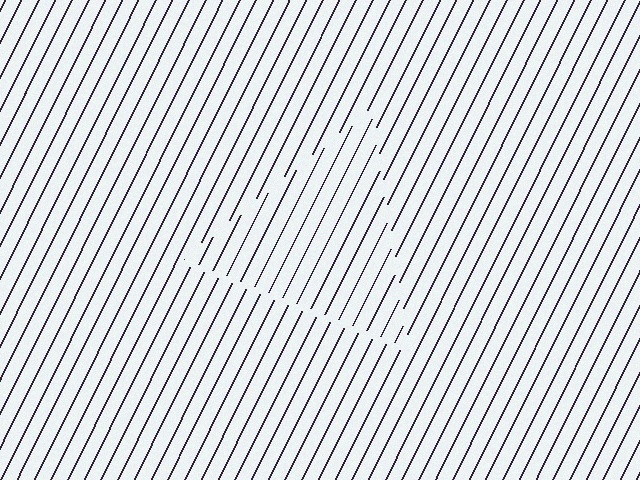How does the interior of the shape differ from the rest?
The interior of the shape contains the same grating, shifted by half a period — the contour is defined by the phase discontinuity where line-ends from the inner and outer gratings abut.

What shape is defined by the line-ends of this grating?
An illusory triangle. The interior of the shape contains the same grating, shifted by half a period — the contour is defined by the phase discontinuity where line-ends from the inner and outer gratings abut.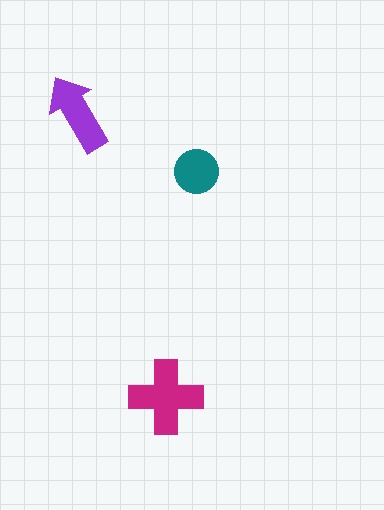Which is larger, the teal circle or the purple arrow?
The purple arrow.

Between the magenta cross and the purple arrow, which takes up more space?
The magenta cross.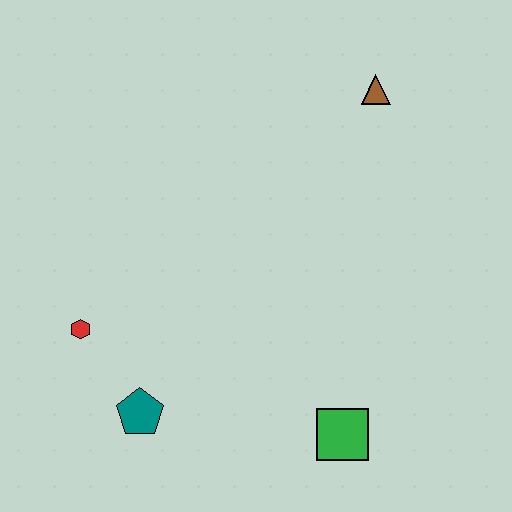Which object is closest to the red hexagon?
The teal pentagon is closest to the red hexagon.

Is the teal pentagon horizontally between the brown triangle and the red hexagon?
Yes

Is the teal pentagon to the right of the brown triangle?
No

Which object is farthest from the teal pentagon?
The brown triangle is farthest from the teal pentagon.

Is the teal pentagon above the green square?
Yes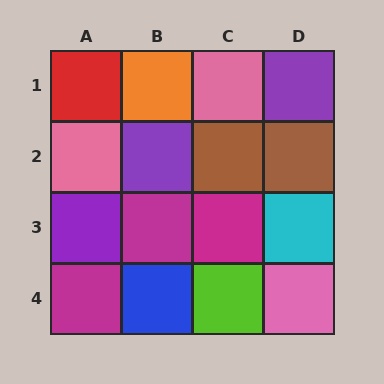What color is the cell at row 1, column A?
Red.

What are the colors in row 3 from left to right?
Purple, magenta, magenta, cyan.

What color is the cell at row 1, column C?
Pink.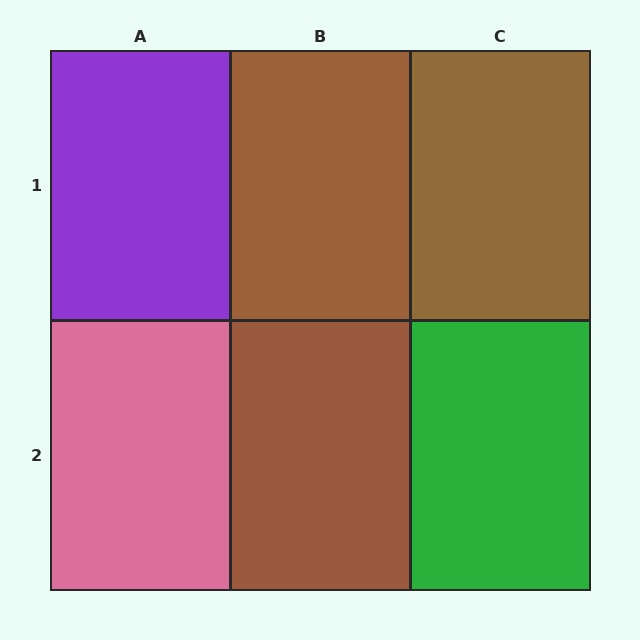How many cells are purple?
1 cell is purple.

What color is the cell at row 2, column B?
Brown.